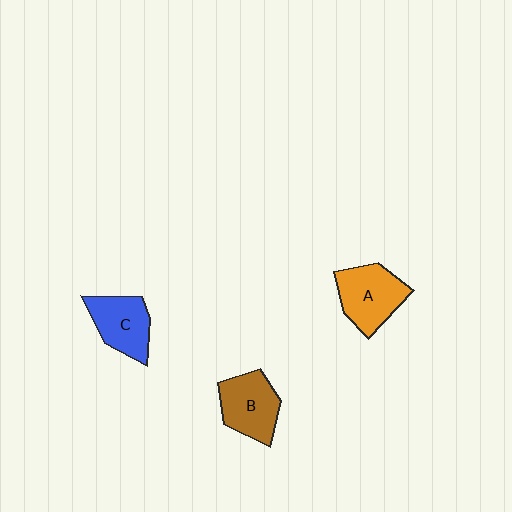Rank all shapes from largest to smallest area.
From largest to smallest: A (orange), B (brown), C (blue).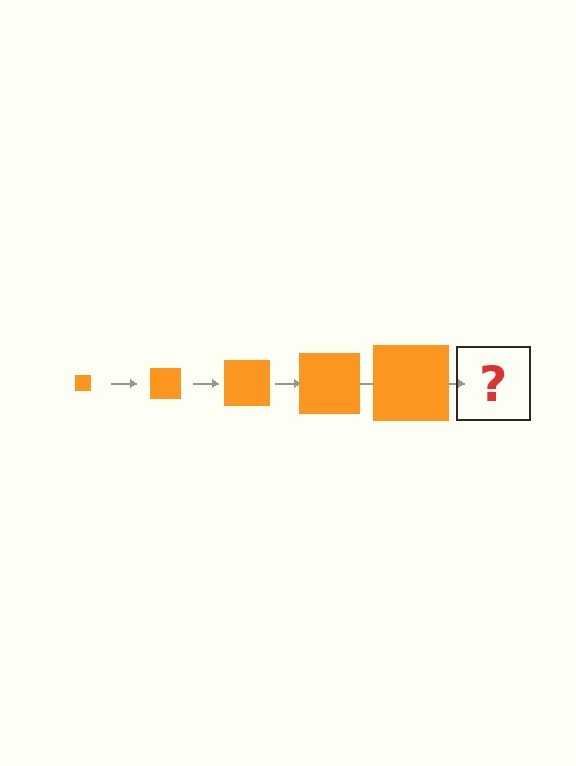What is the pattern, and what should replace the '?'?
The pattern is that the square gets progressively larger each step. The '?' should be an orange square, larger than the previous one.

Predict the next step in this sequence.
The next step is an orange square, larger than the previous one.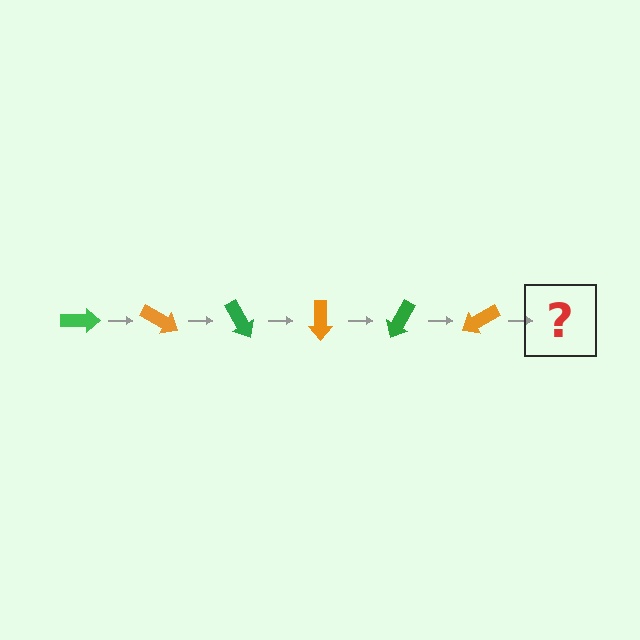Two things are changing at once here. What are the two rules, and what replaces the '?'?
The two rules are that it rotates 30 degrees each step and the color cycles through green and orange. The '?' should be a green arrow, rotated 180 degrees from the start.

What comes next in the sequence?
The next element should be a green arrow, rotated 180 degrees from the start.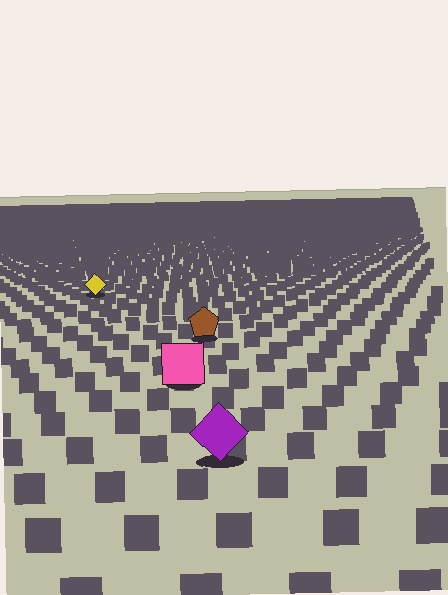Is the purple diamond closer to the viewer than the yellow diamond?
Yes. The purple diamond is closer — you can tell from the texture gradient: the ground texture is coarser near it.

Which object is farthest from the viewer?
The yellow diamond is farthest from the viewer. It appears smaller and the ground texture around it is denser.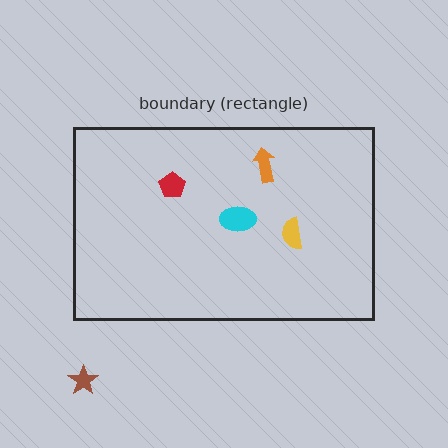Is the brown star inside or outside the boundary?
Outside.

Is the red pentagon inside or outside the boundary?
Inside.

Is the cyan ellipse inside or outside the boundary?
Inside.